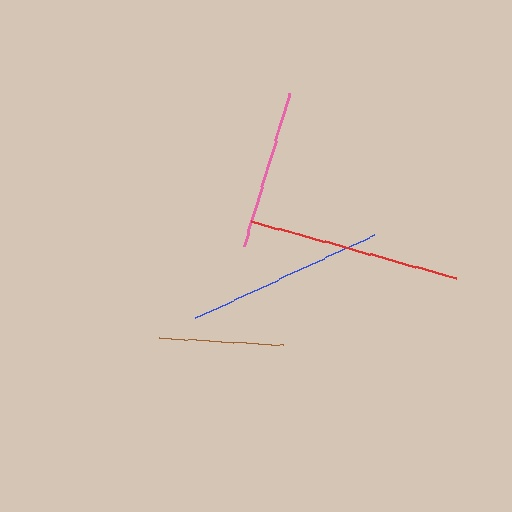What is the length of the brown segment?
The brown segment is approximately 124 pixels long.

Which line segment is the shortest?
The brown line is the shortest at approximately 124 pixels.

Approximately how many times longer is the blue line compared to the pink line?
The blue line is approximately 1.2 times the length of the pink line.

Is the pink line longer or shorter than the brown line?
The pink line is longer than the brown line.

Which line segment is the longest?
The red line is the longest at approximately 212 pixels.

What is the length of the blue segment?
The blue segment is approximately 196 pixels long.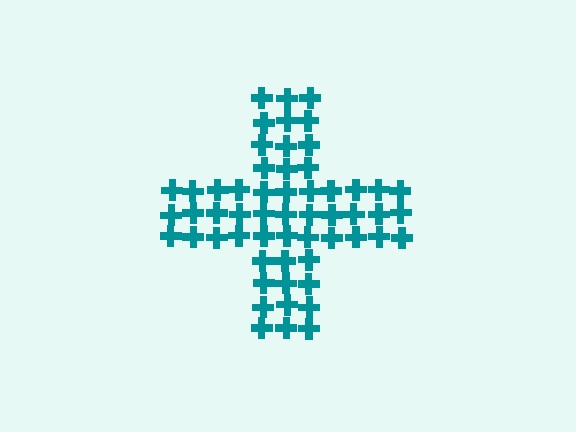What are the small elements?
The small elements are crosses.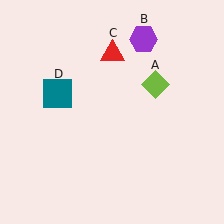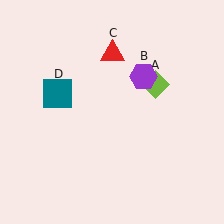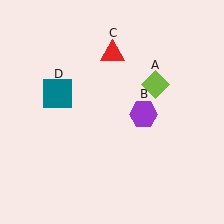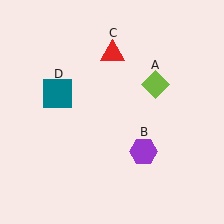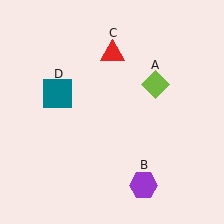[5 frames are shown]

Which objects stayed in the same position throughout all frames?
Lime diamond (object A) and red triangle (object C) and teal square (object D) remained stationary.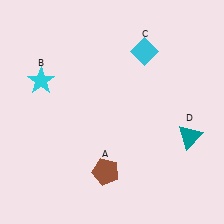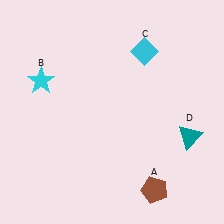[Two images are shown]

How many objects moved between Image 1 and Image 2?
1 object moved between the two images.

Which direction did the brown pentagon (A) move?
The brown pentagon (A) moved right.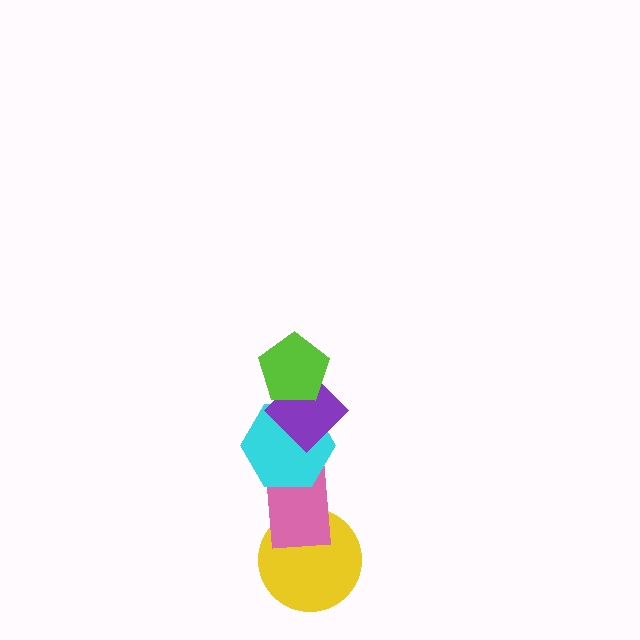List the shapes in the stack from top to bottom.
From top to bottom: the lime pentagon, the purple diamond, the cyan hexagon, the pink rectangle, the yellow circle.